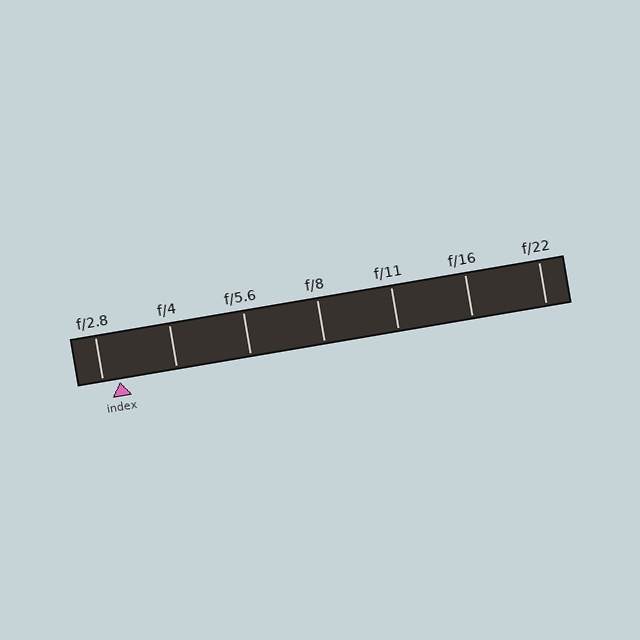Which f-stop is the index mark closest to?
The index mark is closest to f/2.8.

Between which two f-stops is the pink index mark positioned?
The index mark is between f/2.8 and f/4.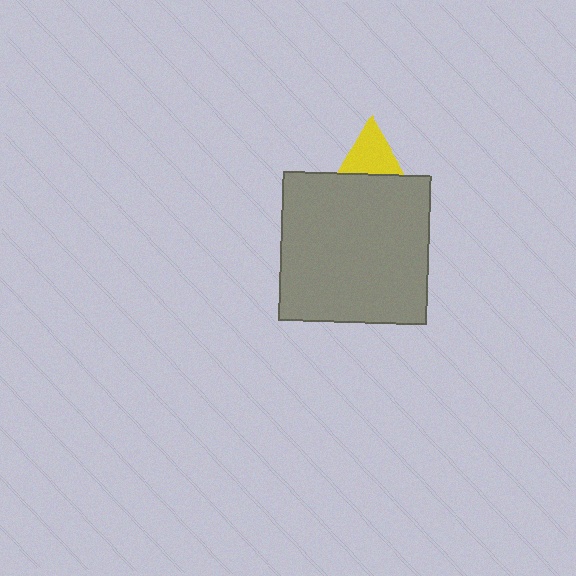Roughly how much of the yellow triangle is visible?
About half of it is visible (roughly 49%).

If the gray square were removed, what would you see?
You would see the complete yellow triangle.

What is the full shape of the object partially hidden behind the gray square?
The partially hidden object is a yellow triangle.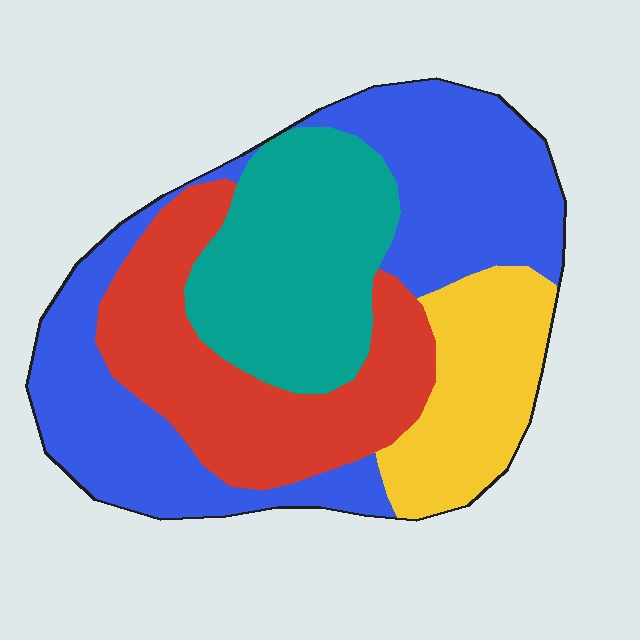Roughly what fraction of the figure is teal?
Teal takes up about one quarter (1/4) of the figure.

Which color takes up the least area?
Yellow, at roughly 15%.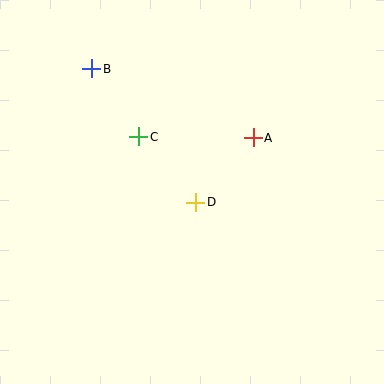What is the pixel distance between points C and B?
The distance between C and B is 82 pixels.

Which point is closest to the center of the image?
Point D at (196, 202) is closest to the center.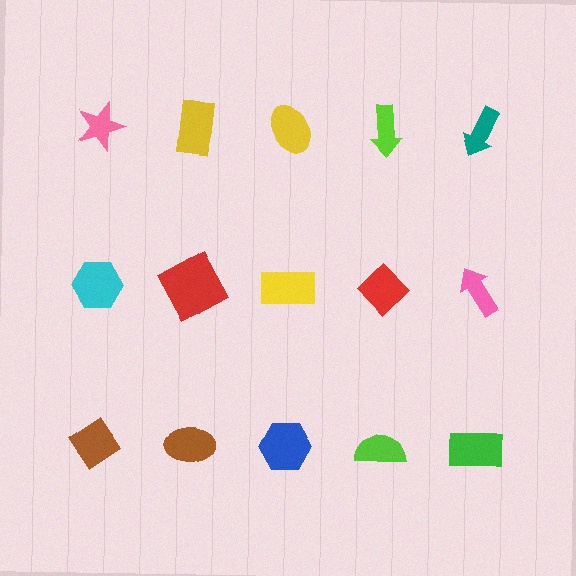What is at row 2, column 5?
A pink arrow.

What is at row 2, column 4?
A red diamond.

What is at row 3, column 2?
A brown ellipse.